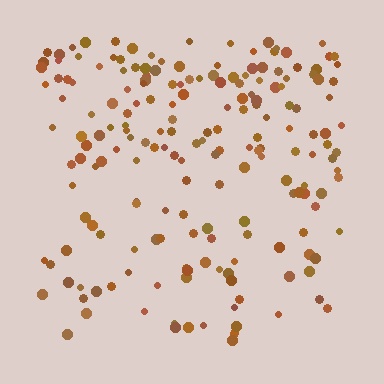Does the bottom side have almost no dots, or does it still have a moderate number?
Still a moderate number, just noticeably fewer than the top.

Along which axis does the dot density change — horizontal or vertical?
Vertical.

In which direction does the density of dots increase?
From bottom to top, with the top side densest.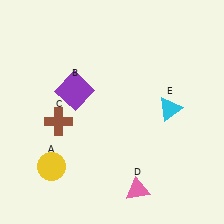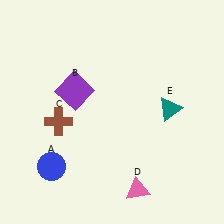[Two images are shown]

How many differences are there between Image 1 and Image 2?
There are 2 differences between the two images.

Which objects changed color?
A changed from yellow to blue. E changed from cyan to teal.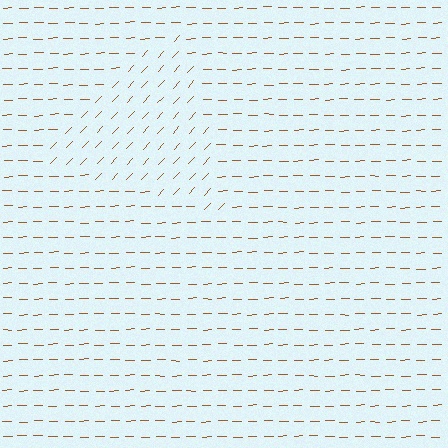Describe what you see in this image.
The image is filled with small brown line segments. A triangle region in the image has lines oriented differently from the surrounding lines, creating a visible texture boundary.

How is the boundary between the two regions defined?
The boundary is defined purely by a change in line orientation (approximately 45 degrees difference). All lines are the same color and thickness.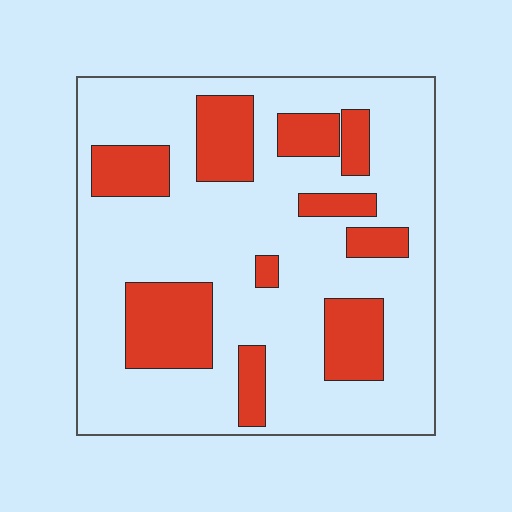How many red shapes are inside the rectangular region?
10.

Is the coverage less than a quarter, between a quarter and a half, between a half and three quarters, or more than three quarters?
Between a quarter and a half.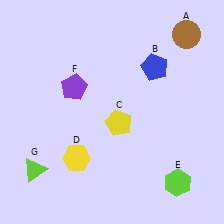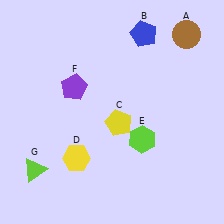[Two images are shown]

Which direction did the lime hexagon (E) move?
The lime hexagon (E) moved up.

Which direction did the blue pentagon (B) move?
The blue pentagon (B) moved up.